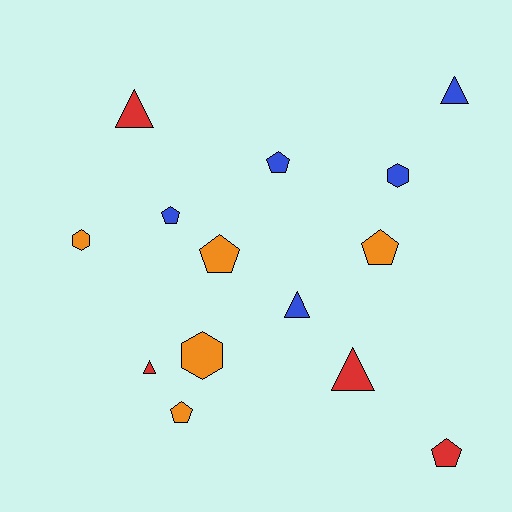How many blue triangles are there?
There are 2 blue triangles.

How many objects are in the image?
There are 14 objects.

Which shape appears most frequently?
Pentagon, with 6 objects.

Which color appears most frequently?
Blue, with 5 objects.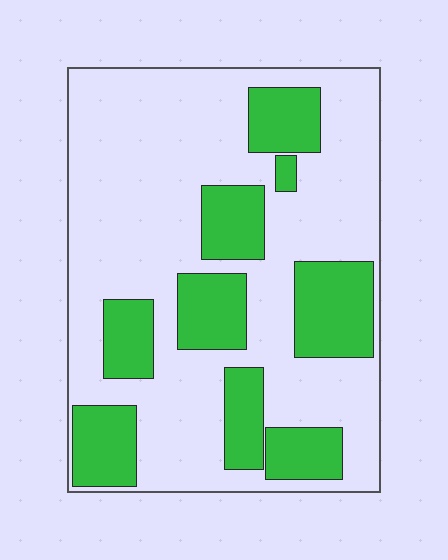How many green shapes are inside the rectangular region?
9.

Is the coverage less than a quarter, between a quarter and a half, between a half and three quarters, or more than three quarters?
Between a quarter and a half.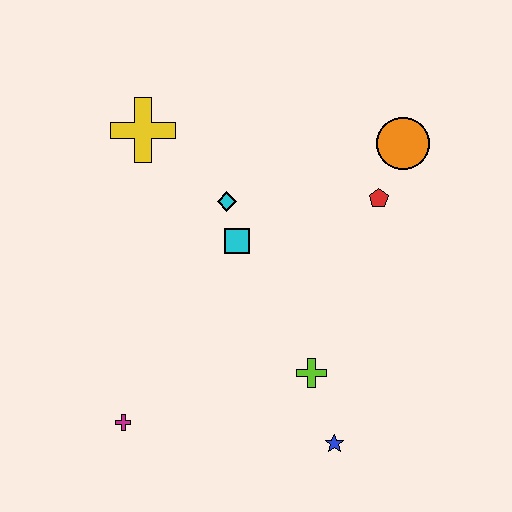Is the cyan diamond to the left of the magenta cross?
No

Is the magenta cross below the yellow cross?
Yes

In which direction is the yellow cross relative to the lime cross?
The yellow cross is above the lime cross.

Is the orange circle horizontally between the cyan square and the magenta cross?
No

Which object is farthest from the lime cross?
The yellow cross is farthest from the lime cross.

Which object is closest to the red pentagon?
The orange circle is closest to the red pentagon.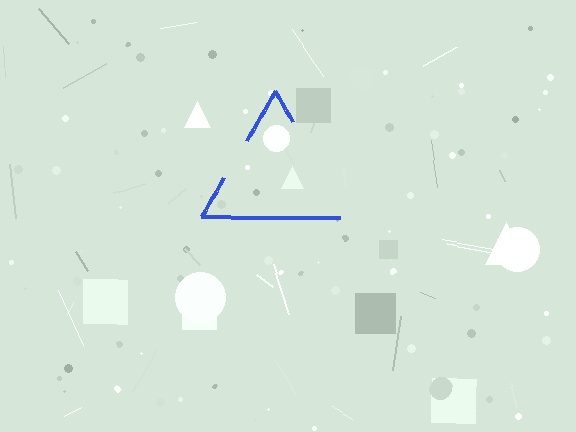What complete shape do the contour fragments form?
The contour fragments form a triangle.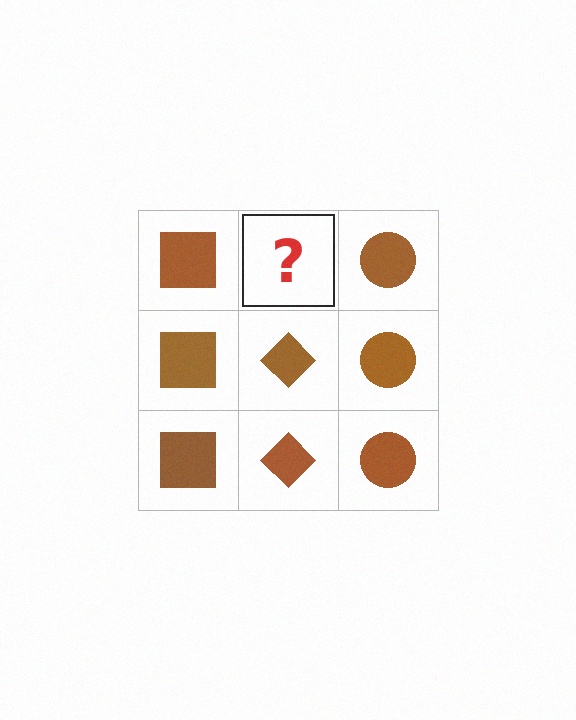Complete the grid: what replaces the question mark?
The question mark should be replaced with a brown diamond.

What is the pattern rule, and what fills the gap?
The rule is that each column has a consistent shape. The gap should be filled with a brown diamond.